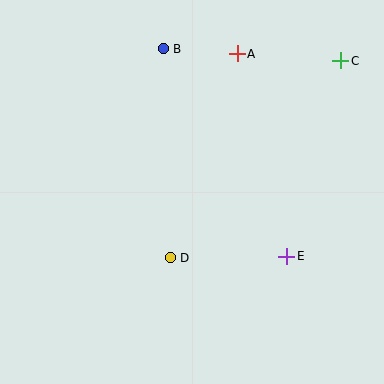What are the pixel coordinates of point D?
Point D is at (170, 258).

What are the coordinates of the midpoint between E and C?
The midpoint between E and C is at (314, 159).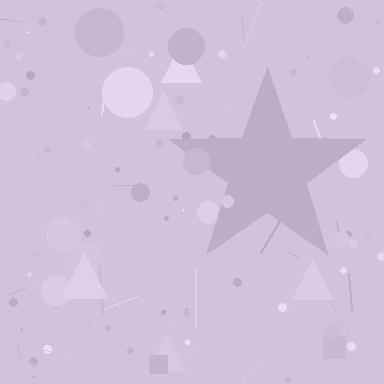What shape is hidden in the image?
A star is hidden in the image.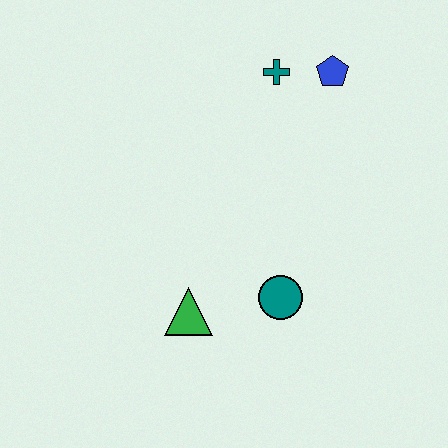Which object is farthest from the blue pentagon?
The green triangle is farthest from the blue pentagon.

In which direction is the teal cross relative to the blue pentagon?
The teal cross is to the left of the blue pentagon.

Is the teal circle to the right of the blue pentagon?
No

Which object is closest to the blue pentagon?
The teal cross is closest to the blue pentagon.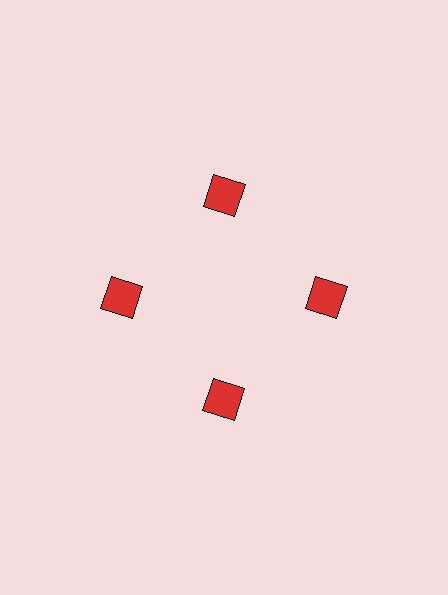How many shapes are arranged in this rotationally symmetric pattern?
There are 4 shapes, arranged in 4 groups of 1.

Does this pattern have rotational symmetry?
Yes, this pattern has 4-fold rotational symmetry. It looks the same after rotating 90 degrees around the center.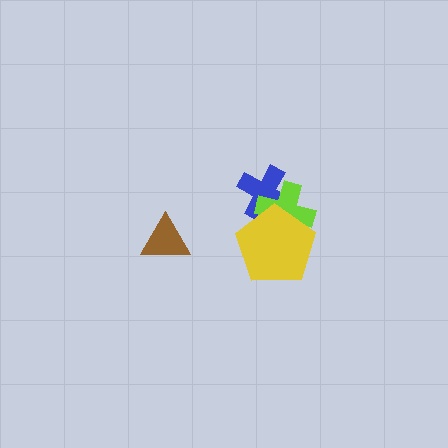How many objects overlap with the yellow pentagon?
2 objects overlap with the yellow pentagon.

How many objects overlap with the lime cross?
2 objects overlap with the lime cross.